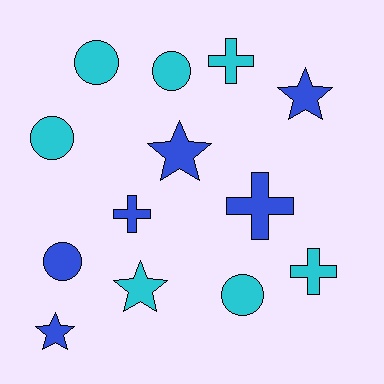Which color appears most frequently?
Cyan, with 7 objects.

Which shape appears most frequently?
Circle, with 5 objects.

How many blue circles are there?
There is 1 blue circle.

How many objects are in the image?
There are 13 objects.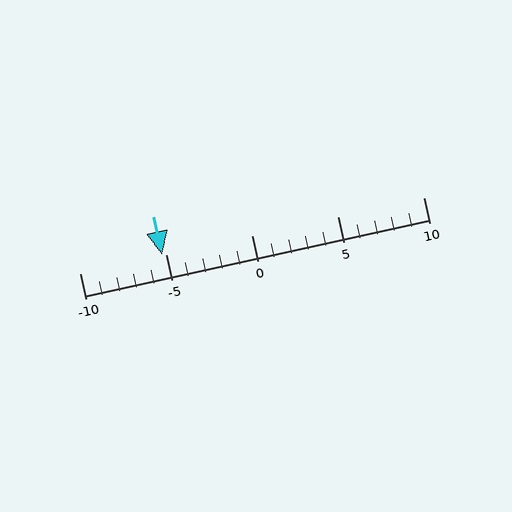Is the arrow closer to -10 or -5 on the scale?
The arrow is closer to -5.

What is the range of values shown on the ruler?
The ruler shows values from -10 to 10.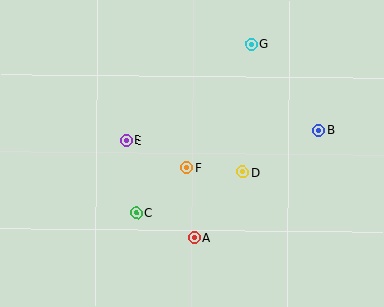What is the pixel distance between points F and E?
The distance between F and E is 66 pixels.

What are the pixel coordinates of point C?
Point C is at (137, 213).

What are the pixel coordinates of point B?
Point B is at (319, 130).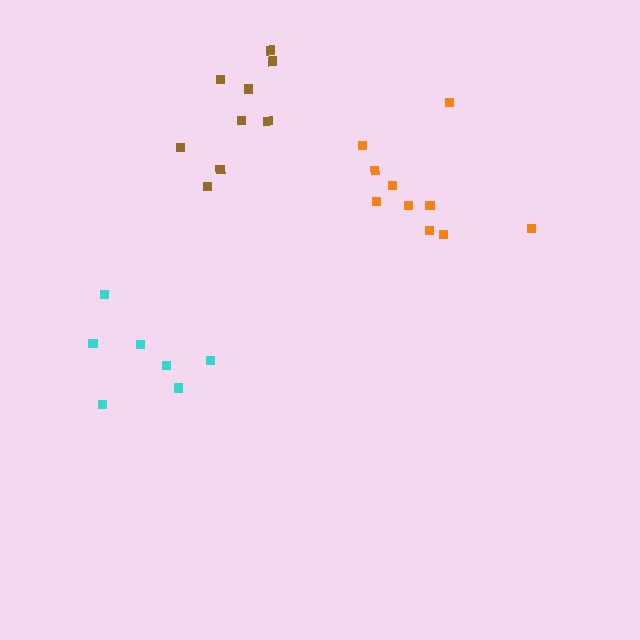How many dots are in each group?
Group 1: 9 dots, Group 2: 7 dots, Group 3: 10 dots (26 total).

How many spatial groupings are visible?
There are 3 spatial groupings.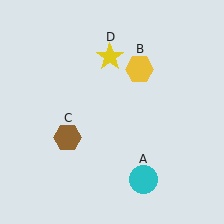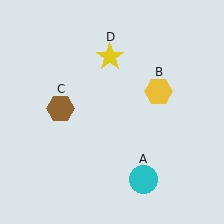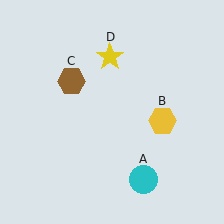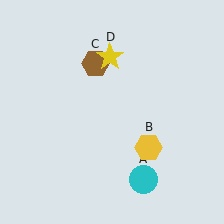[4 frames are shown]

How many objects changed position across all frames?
2 objects changed position: yellow hexagon (object B), brown hexagon (object C).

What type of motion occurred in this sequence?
The yellow hexagon (object B), brown hexagon (object C) rotated clockwise around the center of the scene.